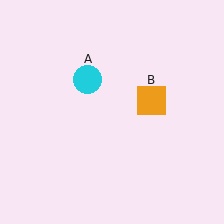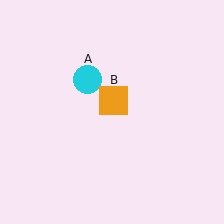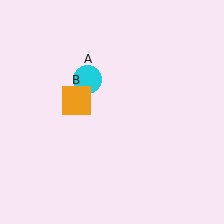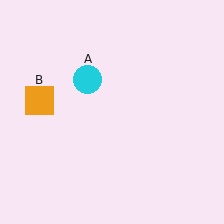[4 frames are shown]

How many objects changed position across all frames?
1 object changed position: orange square (object B).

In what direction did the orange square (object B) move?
The orange square (object B) moved left.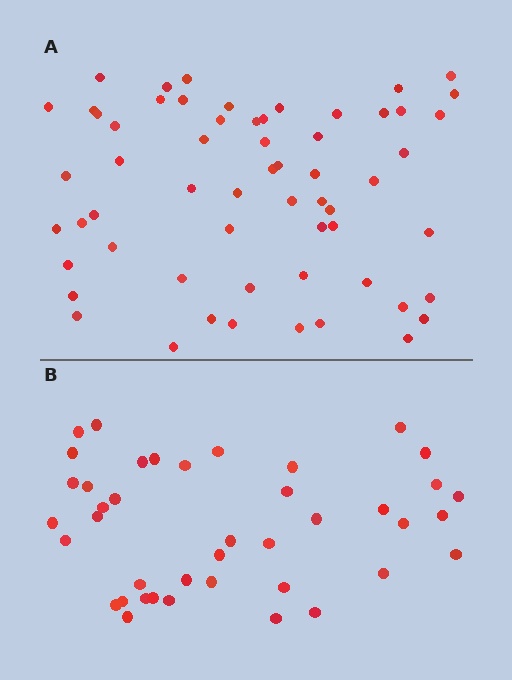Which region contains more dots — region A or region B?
Region A (the top region) has more dots.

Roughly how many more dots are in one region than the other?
Region A has approximately 20 more dots than region B.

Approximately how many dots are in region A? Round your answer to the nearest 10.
About 60 dots.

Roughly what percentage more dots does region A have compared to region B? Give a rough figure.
About 45% more.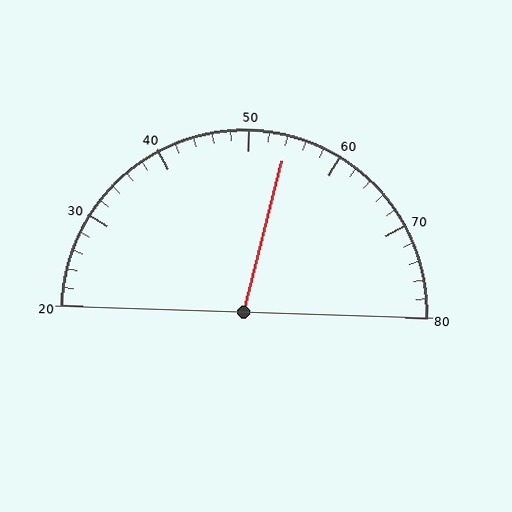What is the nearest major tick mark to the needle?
The nearest major tick mark is 50.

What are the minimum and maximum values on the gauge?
The gauge ranges from 20 to 80.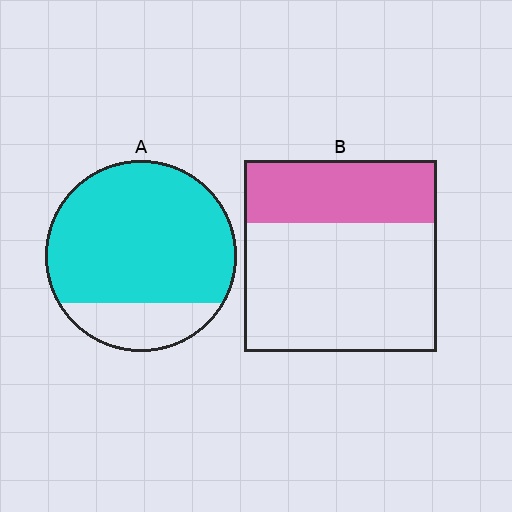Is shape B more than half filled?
No.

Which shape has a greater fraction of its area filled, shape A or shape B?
Shape A.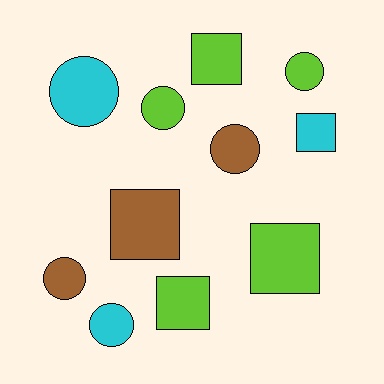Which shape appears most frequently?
Circle, with 6 objects.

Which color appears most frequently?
Lime, with 5 objects.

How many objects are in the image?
There are 11 objects.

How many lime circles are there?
There are 2 lime circles.